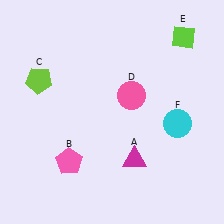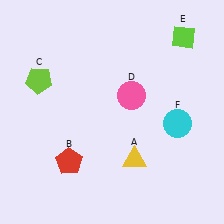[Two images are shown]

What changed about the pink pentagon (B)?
In Image 1, B is pink. In Image 2, it changed to red.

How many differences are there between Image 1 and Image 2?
There are 2 differences between the two images.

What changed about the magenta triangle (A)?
In Image 1, A is magenta. In Image 2, it changed to yellow.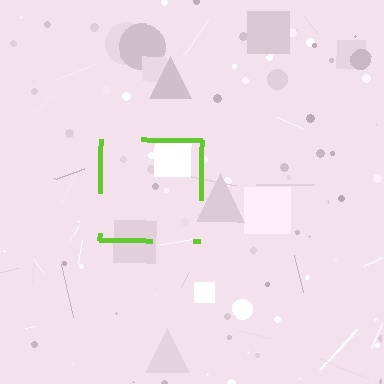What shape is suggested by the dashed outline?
The dashed outline suggests a square.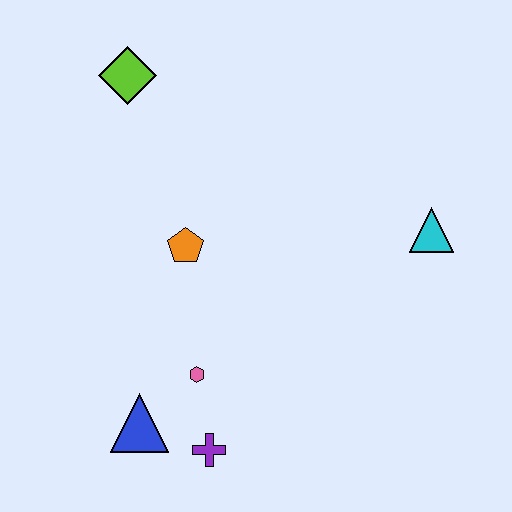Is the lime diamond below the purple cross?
No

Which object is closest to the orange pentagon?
The pink hexagon is closest to the orange pentagon.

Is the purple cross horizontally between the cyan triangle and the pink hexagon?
Yes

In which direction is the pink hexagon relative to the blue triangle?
The pink hexagon is to the right of the blue triangle.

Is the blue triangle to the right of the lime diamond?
Yes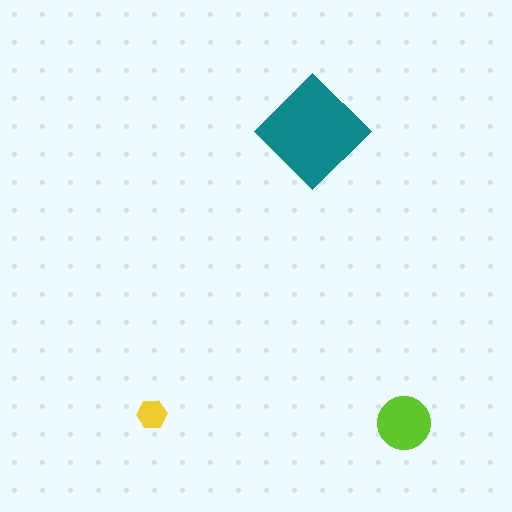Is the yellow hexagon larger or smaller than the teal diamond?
Smaller.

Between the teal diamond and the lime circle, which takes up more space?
The teal diamond.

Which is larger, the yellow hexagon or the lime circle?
The lime circle.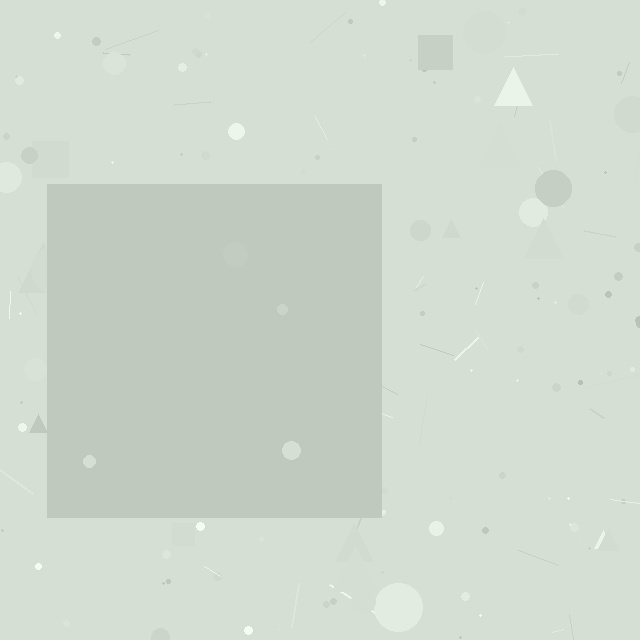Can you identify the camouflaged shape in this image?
The camouflaged shape is a square.